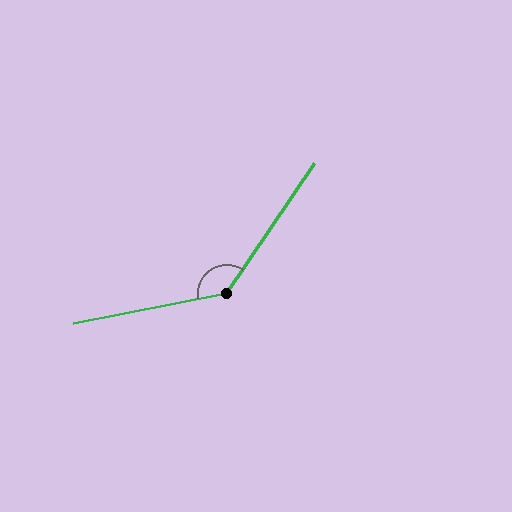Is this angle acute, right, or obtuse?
It is obtuse.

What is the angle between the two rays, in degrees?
Approximately 135 degrees.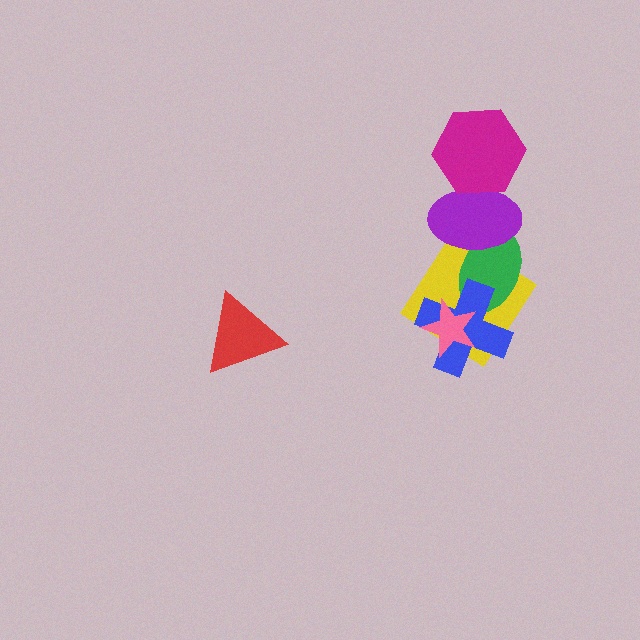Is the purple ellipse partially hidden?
Yes, it is partially covered by another shape.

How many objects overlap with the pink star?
2 objects overlap with the pink star.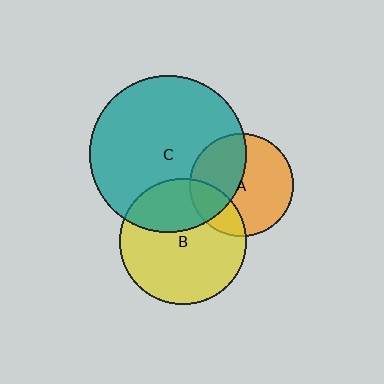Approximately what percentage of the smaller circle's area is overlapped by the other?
Approximately 30%.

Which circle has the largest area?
Circle C (teal).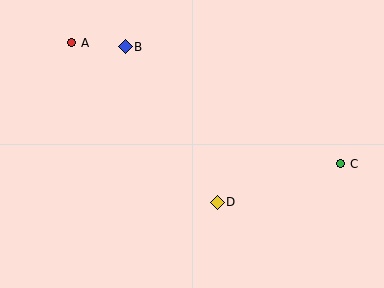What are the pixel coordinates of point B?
Point B is at (125, 47).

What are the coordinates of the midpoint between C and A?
The midpoint between C and A is at (206, 103).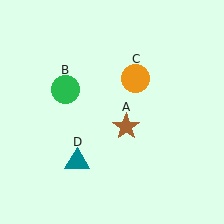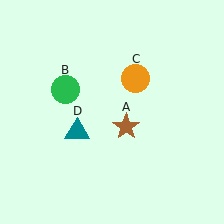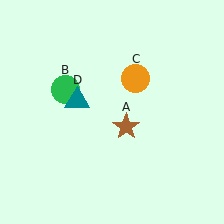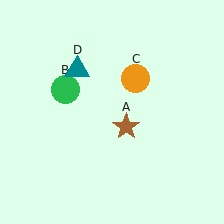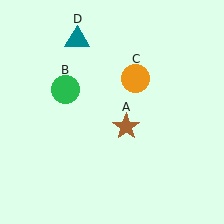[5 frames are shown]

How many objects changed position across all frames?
1 object changed position: teal triangle (object D).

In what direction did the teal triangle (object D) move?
The teal triangle (object D) moved up.